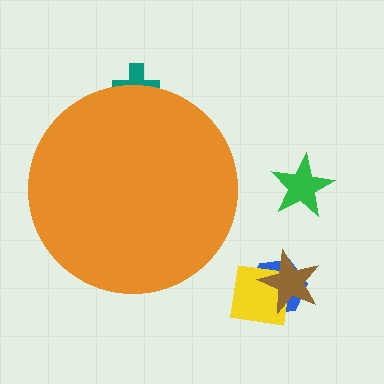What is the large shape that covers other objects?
An orange circle.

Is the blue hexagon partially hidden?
No, the blue hexagon is fully visible.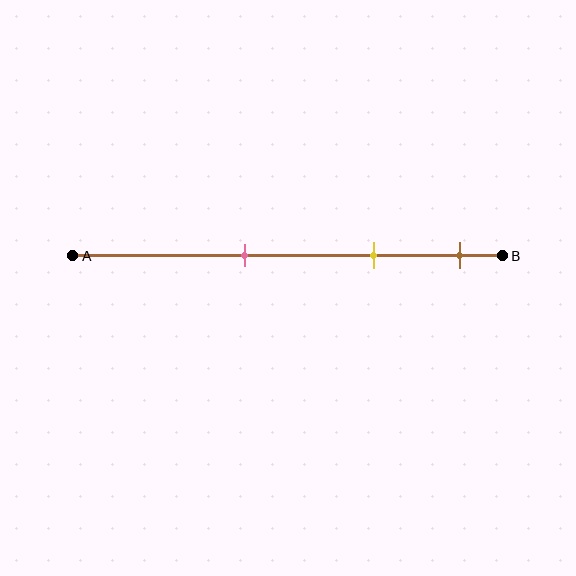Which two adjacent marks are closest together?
The yellow and brown marks are the closest adjacent pair.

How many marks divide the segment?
There are 3 marks dividing the segment.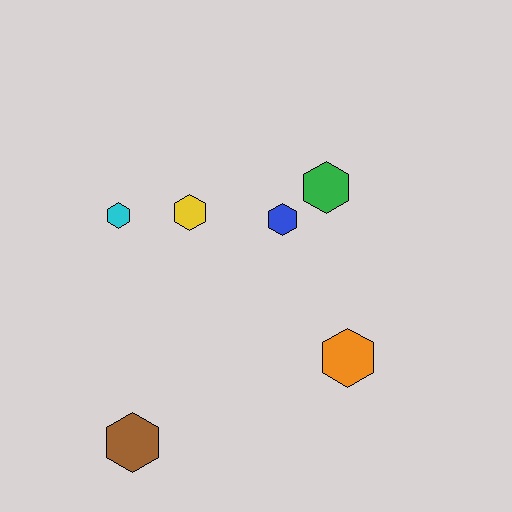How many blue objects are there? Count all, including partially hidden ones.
There is 1 blue object.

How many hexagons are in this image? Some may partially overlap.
There are 6 hexagons.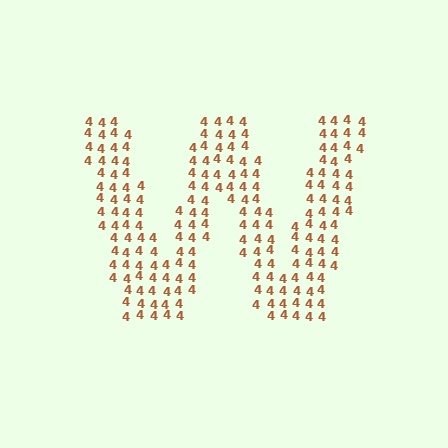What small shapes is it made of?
It is made of small digit 4's.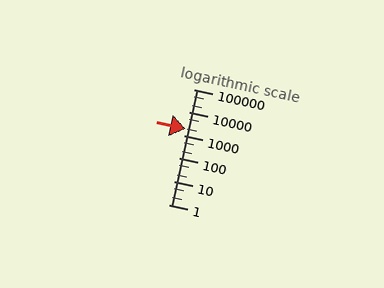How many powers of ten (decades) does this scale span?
The scale spans 5 decades, from 1 to 100000.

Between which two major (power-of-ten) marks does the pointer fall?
The pointer is between 1000 and 10000.